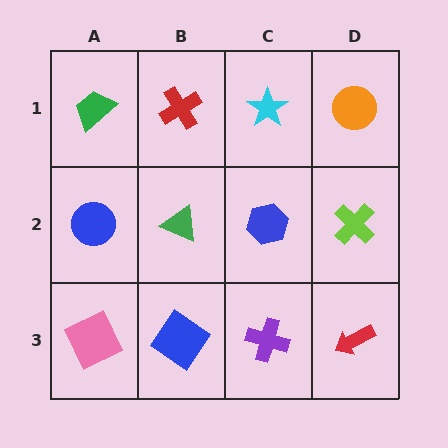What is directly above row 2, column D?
An orange circle.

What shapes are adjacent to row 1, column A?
A blue circle (row 2, column A), a red cross (row 1, column B).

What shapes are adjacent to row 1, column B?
A green triangle (row 2, column B), a green trapezoid (row 1, column A), a cyan star (row 1, column C).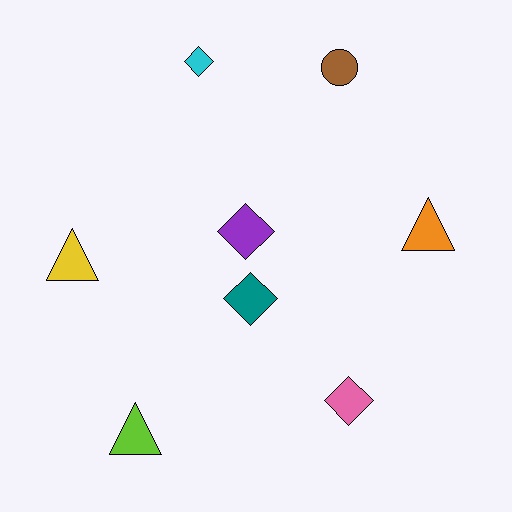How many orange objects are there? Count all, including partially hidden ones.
There is 1 orange object.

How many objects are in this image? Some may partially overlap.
There are 8 objects.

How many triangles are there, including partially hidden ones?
There are 3 triangles.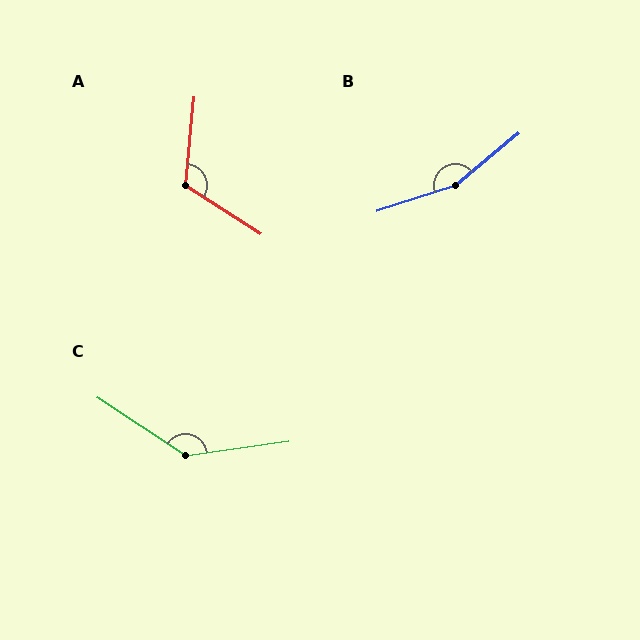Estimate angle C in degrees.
Approximately 139 degrees.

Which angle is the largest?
B, at approximately 159 degrees.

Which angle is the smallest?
A, at approximately 117 degrees.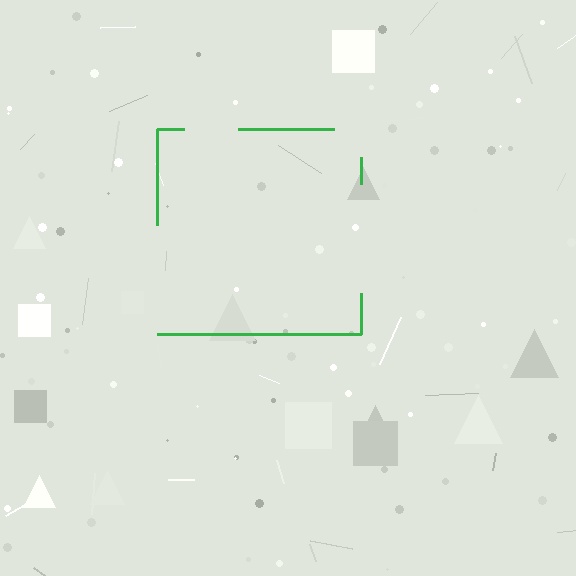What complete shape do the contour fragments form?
The contour fragments form a square.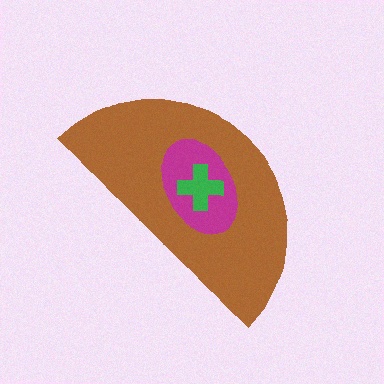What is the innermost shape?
The green cross.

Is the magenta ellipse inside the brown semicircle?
Yes.